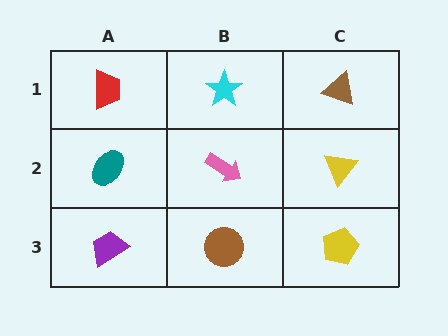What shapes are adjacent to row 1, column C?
A yellow triangle (row 2, column C), a cyan star (row 1, column B).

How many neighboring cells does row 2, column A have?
3.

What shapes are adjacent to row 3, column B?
A pink arrow (row 2, column B), a purple trapezoid (row 3, column A), a yellow pentagon (row 3, column C).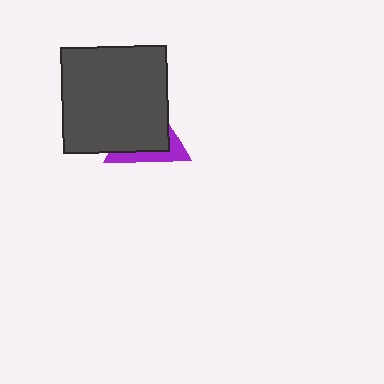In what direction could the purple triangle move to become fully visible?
The purple triangle could move toward the lower-right. That would shift it out from behind the dark gray square entirely.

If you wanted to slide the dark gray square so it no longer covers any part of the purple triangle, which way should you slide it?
Slide it toward the upper-left — that is the most direct way to separate the two shapes.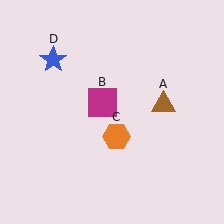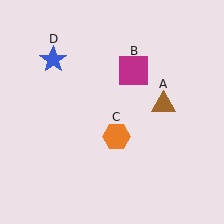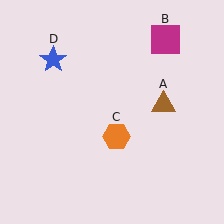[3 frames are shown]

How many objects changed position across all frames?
1 object changed position: magenta square (object B).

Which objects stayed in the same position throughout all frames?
Brown triangle (object A) and orange hexagon (object C) and blue star (object D) remained stationary.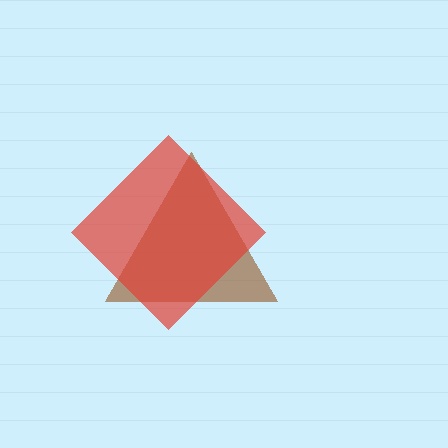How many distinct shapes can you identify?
There are 2 distinct shapes: a brown triangle, a red diamond.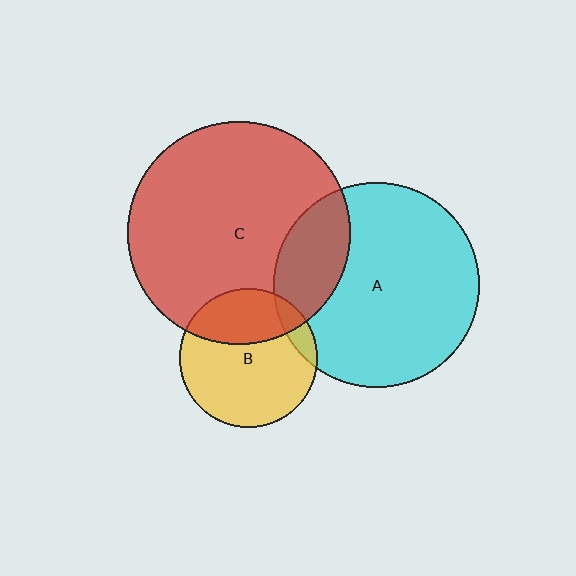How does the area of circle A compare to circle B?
Approximately 2.2 times.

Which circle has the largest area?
Circle C (red).